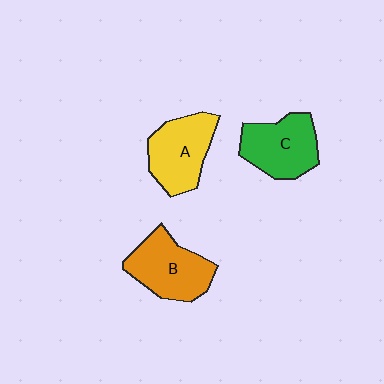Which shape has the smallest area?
Shape C (green).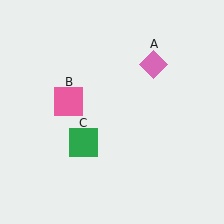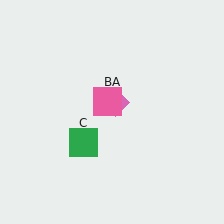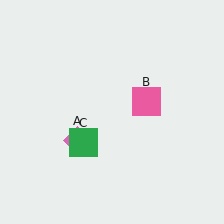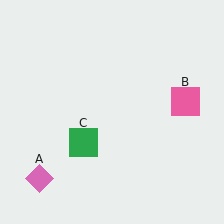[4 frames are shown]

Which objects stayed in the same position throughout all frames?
Green square (object C) remained stationary.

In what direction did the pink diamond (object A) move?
The pink diamond (object A) moved down and to the left.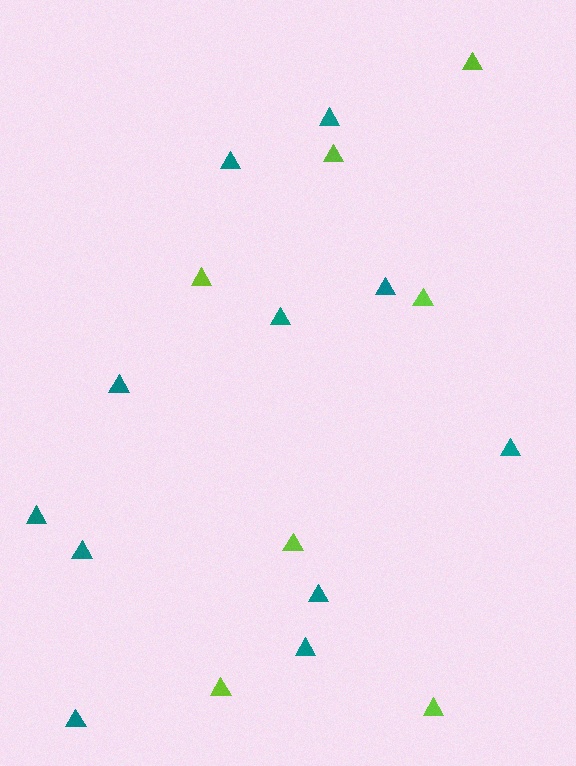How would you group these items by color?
There are 2 groups: one group of lime triangles (7) and one group of teal triangles (11).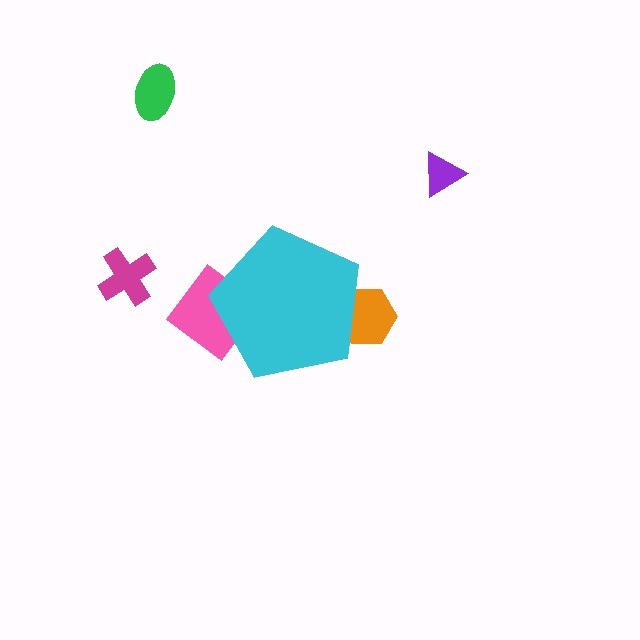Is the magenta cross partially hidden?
No, the magenta cross is fully visible.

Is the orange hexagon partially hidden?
Yes, the orange hexagon is partially hidden behind the cyan pentagon.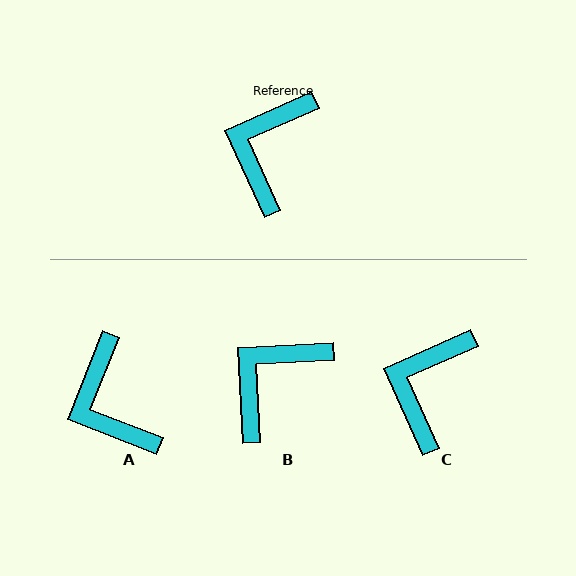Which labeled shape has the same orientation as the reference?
C.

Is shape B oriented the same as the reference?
No, it is off by about 21 degrees.